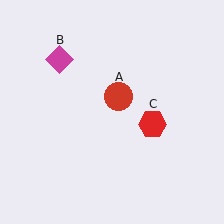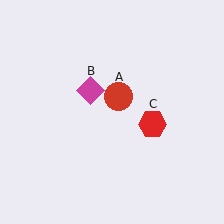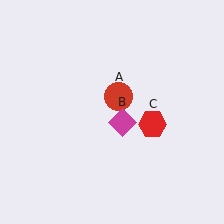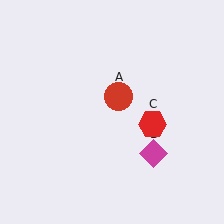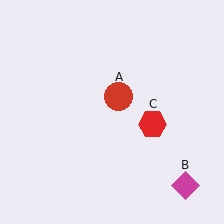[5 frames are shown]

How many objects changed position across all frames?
1 object changed position: magenta diamond (object B).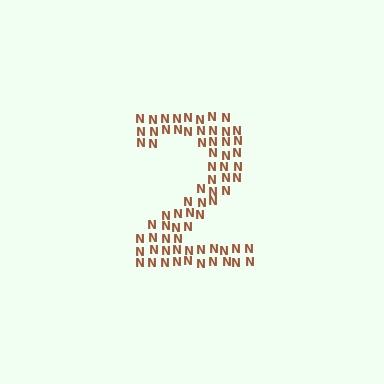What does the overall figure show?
The overall figure shows the digit 2.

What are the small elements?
The small elements are letter N's.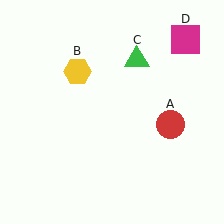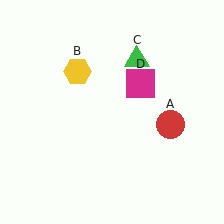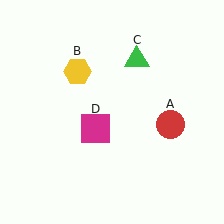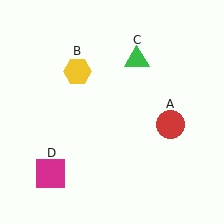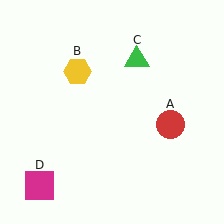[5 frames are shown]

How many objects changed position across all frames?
1 object changed position: magenta square (object D).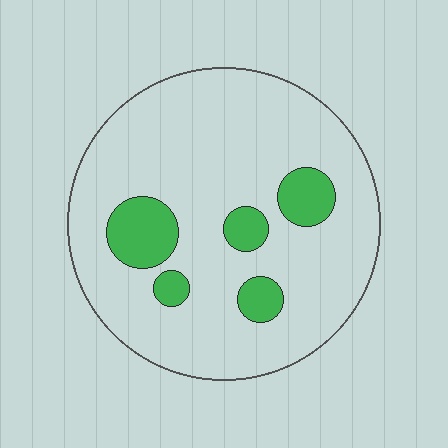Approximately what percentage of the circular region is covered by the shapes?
Approximately 15%.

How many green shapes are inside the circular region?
5.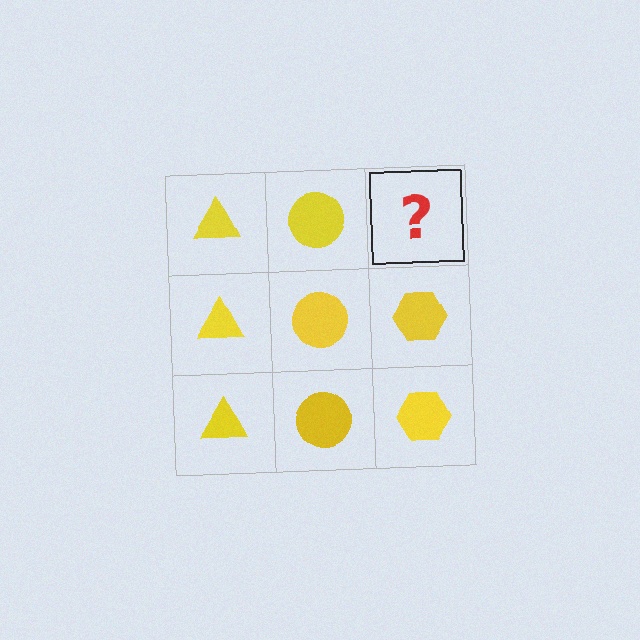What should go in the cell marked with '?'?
The missing cell should contain a yellow hexagon.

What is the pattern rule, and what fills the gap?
The rule is that each column has a consistent shape. The gap should be filled with a yellow hexagon.